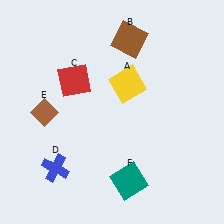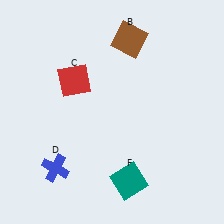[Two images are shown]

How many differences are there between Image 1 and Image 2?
There are 2 differences between the two images.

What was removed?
The yellow square (A), the brown diamond (E) were removed in Image 2.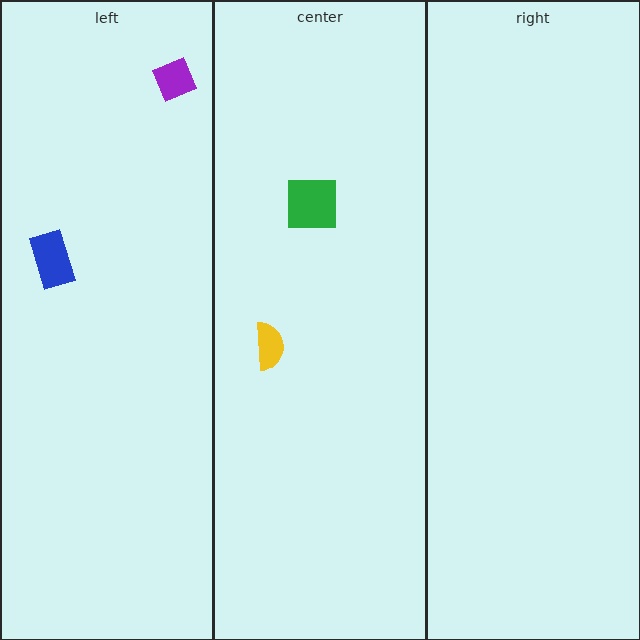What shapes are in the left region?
The purple diamond, the blue rectangle.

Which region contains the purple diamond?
The left region.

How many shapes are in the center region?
2.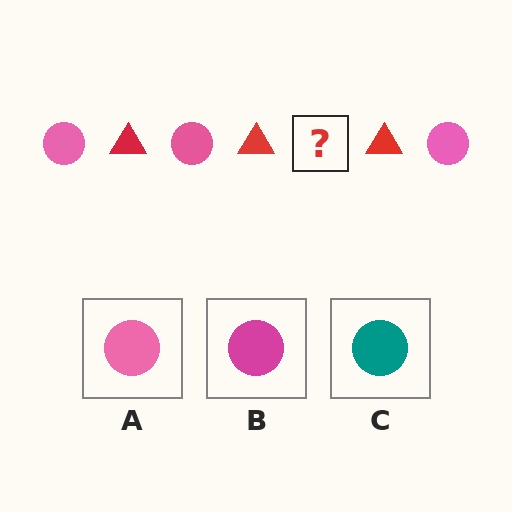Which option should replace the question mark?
Option A.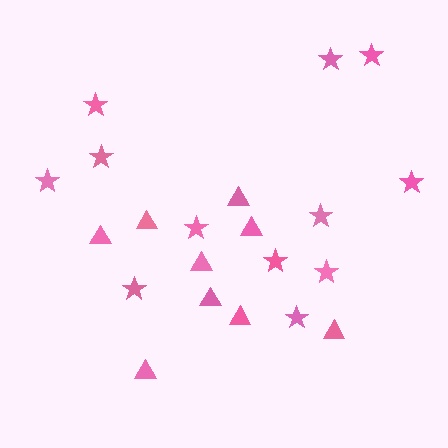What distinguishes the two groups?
There are 2 groups: one group of stars (12) and one group of triangles (9).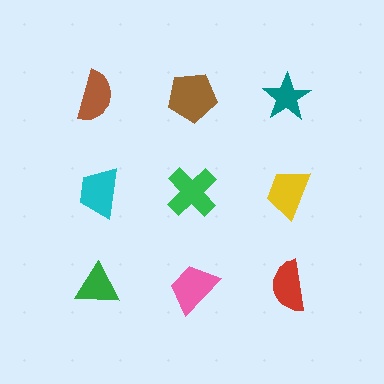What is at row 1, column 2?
A brown pentagon.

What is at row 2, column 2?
A green cross.